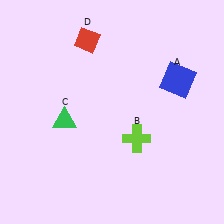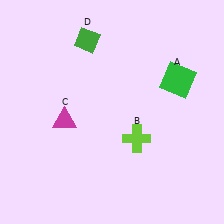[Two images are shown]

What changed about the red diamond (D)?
In Image 1, D is red. In Image 2, it changed to green.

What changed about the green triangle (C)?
In Image 1, C is green. In Image 2, it changed to magenta.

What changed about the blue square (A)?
In Image 1, A is blue. In Image 2, it changed to green.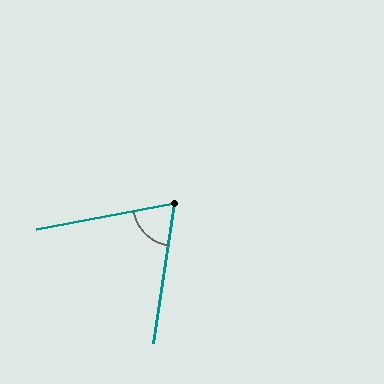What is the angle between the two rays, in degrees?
Approximately 71 degrees.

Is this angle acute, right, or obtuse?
It is acute.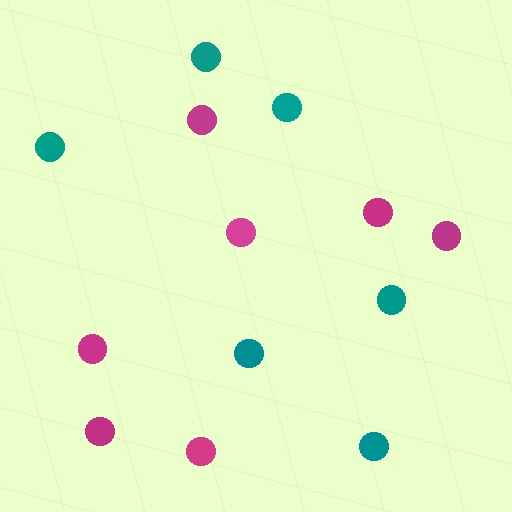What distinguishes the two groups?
There are 2 groups: one group of magenta circles (7) and one group of teal circles (6).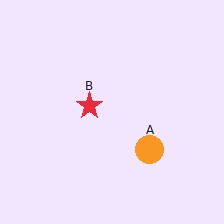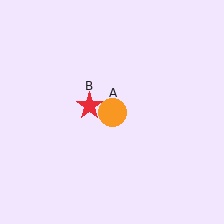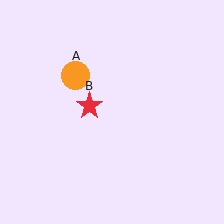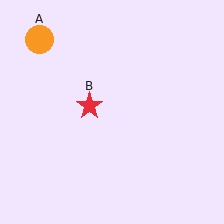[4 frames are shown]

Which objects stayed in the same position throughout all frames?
Red star (object B) remained stationary.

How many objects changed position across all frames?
1 object changed position: orange circle (object A).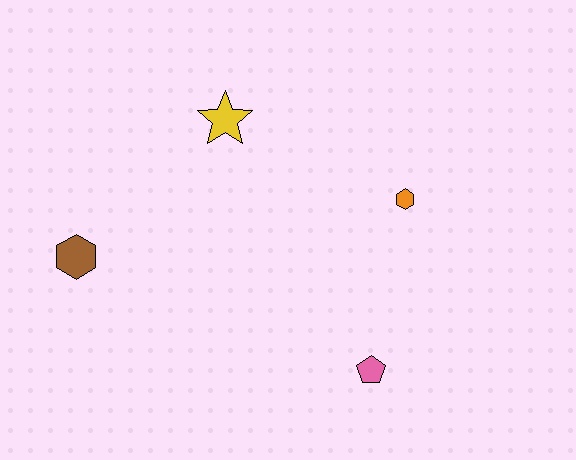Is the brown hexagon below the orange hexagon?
Yes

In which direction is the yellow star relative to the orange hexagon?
The yellow star is to the left of the orange hexagon.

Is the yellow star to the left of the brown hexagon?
No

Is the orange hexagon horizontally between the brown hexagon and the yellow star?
No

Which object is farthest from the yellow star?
The pink pentagon is farthest from the yellow star.